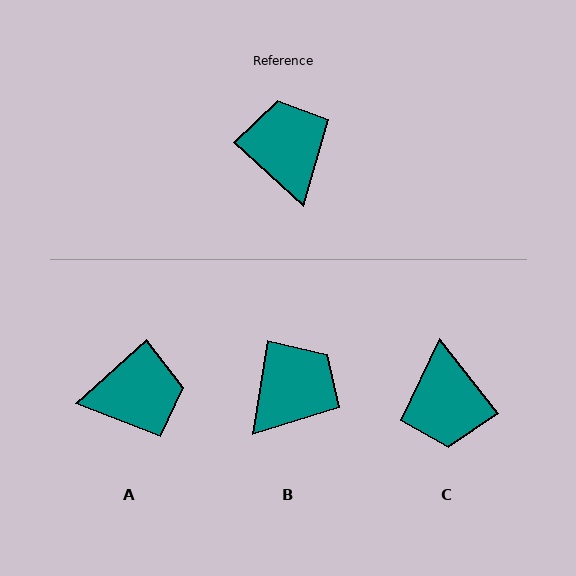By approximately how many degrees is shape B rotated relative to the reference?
Approximately 57 degrees clockwise.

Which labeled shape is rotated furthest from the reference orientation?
C, about 171 degrees away.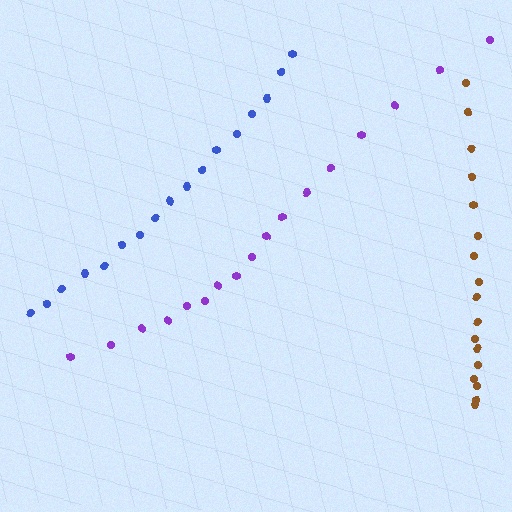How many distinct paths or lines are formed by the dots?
There are 3 distinct paths.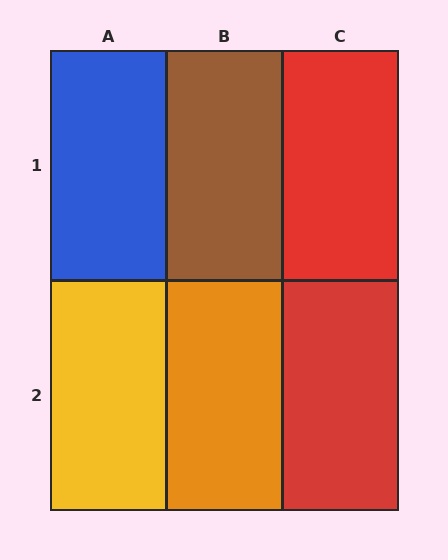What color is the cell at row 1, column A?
Blue.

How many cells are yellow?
1 cell is yellow.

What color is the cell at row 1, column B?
Brown.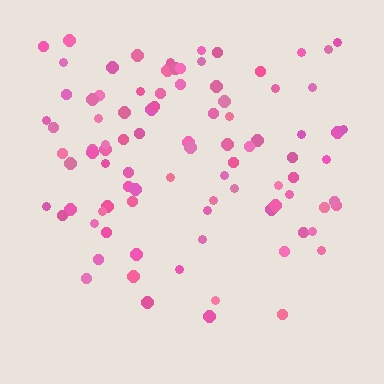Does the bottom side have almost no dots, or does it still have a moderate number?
Still a moderate number, just noticeably fewer than the top.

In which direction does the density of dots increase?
From bottom to top, with the top side densest.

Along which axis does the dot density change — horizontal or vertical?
Vertical.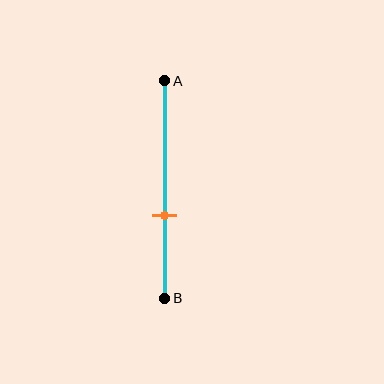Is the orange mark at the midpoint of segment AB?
No, the mark is at about 60% from A, not at the 50% midpoint.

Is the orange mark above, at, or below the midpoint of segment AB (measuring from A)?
The orange mark is below the midpoint of segment AB.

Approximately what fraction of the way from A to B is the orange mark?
The orange mark is approximately 60% of the way from A to B.